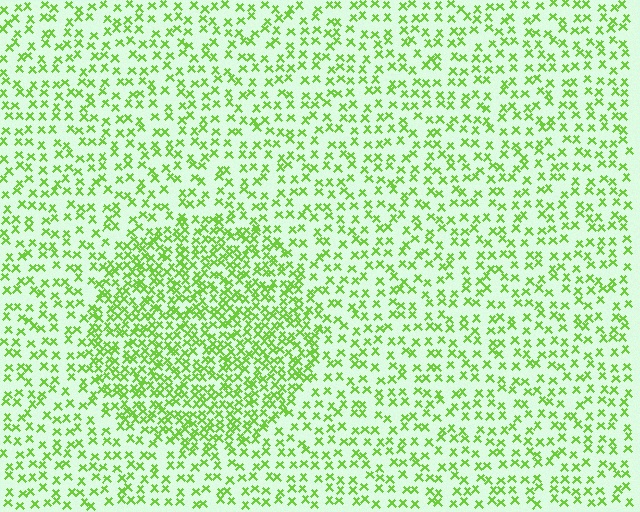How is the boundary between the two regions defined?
The boundary is defined by a change in element density (approximately 2.0x ratio). All elements are the same color, size, and shape.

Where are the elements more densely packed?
The elements are more densely packed inside the circle boundary.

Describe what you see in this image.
The image contains small lime elements arranged at two different densities. A circle-shaped region is visible where the elements are more densely packed than the surrounding area.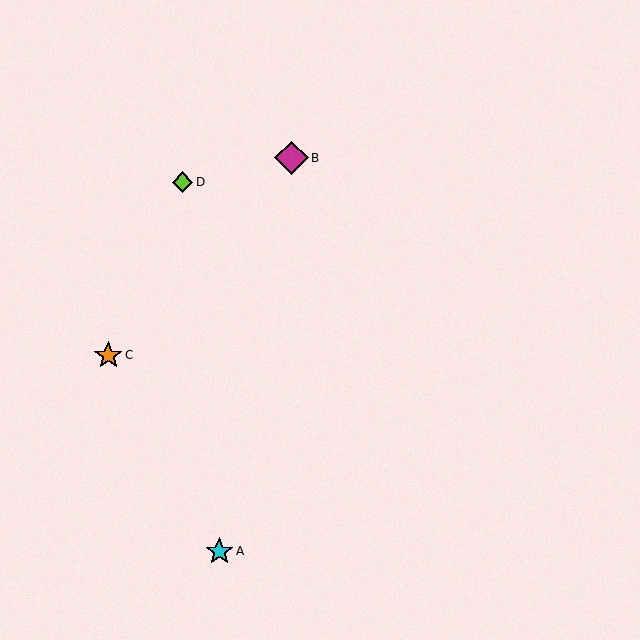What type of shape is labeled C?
Shape C is an orange star.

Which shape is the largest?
The magenta diamond (labeled B) is the largest.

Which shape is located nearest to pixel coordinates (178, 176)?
The lime diamond (labeled D) at (182, 182) is nearest to that location.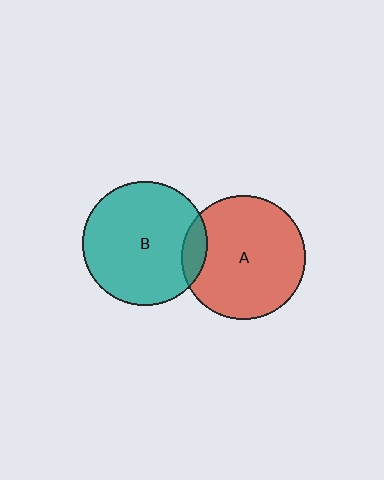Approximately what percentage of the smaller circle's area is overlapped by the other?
Approximately 10%.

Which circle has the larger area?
Circle B (teal).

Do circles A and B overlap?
Yes.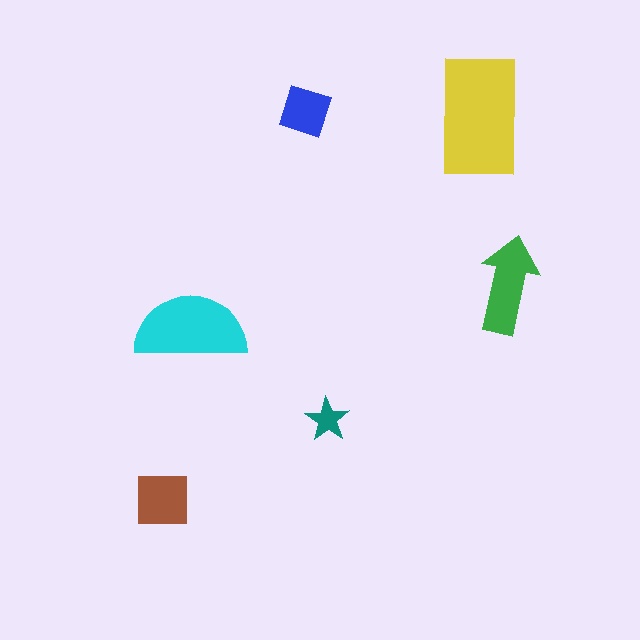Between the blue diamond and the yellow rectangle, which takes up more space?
The yellow rectangle.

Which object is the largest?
The yellow rectangle.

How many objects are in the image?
There are 6 objects in the image.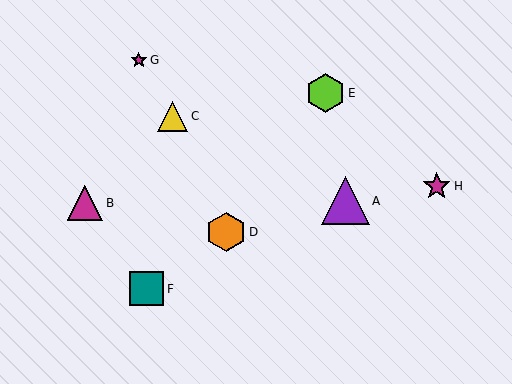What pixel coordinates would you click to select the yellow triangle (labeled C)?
Click at (173, 116) to select the yellow triangle C.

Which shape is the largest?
The purple triangle (labeled A) is the largest.